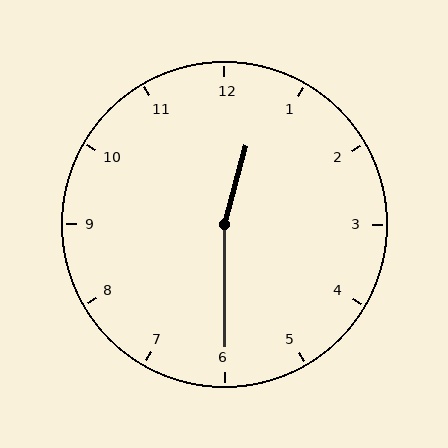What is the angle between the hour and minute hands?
Approximately 165 degrees.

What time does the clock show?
12:30.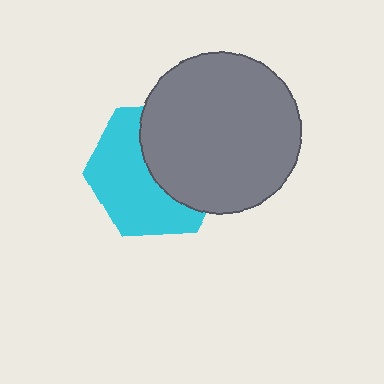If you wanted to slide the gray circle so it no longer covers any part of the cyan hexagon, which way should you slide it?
Slide it right — that is the most direct way to separate the two shapes.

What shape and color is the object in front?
The object in front is a gray circle.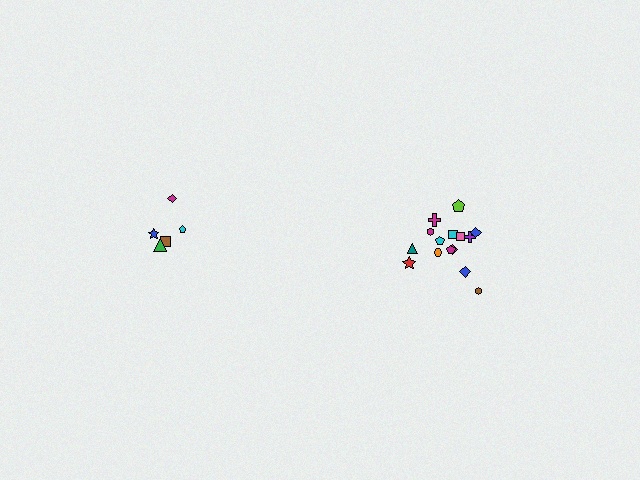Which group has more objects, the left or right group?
The right group.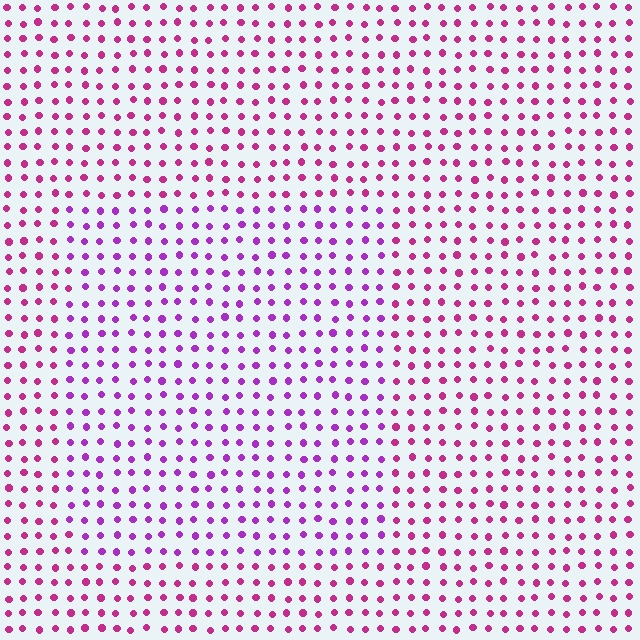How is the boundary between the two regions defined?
The boundary is defined purely by a slight shift in hue (about 33 degrees). Spacing, size, and orientation are identical on both sides.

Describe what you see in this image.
The image is filled with small magenta elements in a uniform arrangement. A rectangle-shaped region is visible where the elements are tinted to a slightly different hue, forming a subtle color boundary.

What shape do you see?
I see a rectangle.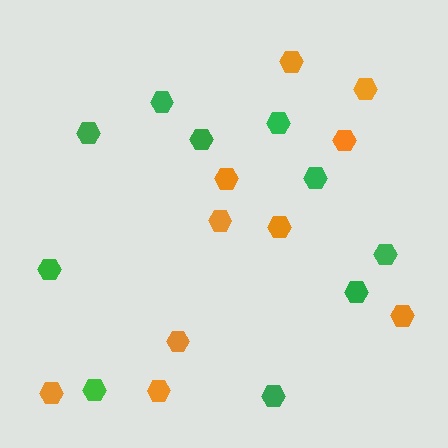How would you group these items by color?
There are 2 groups: one group of orange hexagons (10) and one group of green hexagons (10).